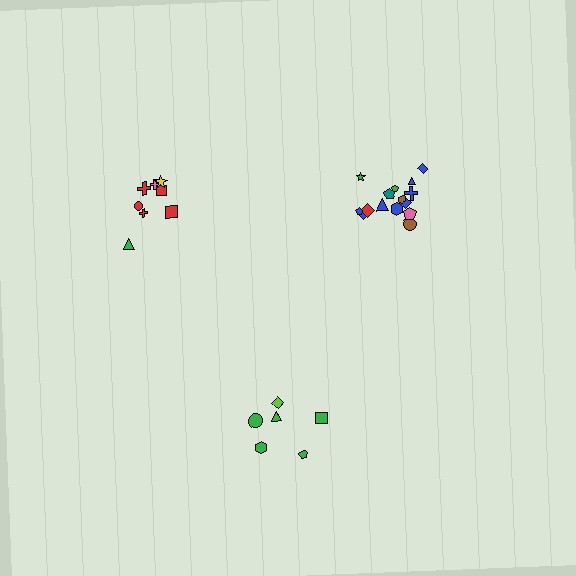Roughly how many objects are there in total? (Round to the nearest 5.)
Roughly 30 objects in total.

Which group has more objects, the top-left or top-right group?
The top-right group.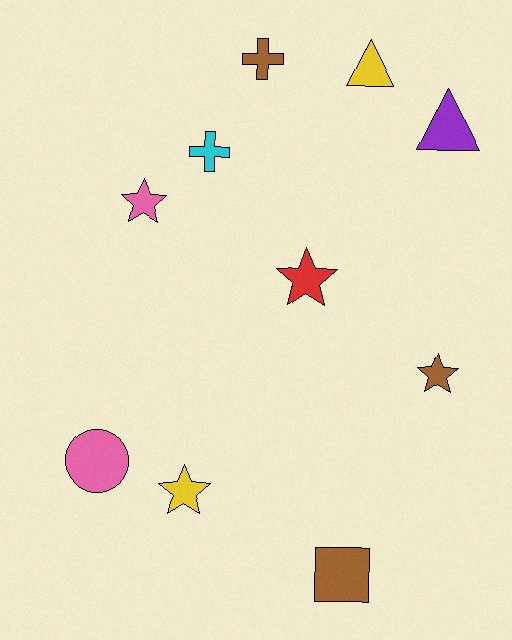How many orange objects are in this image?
There are no orange objects.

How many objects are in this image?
There are 10 objects.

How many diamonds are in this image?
There are no diamonds.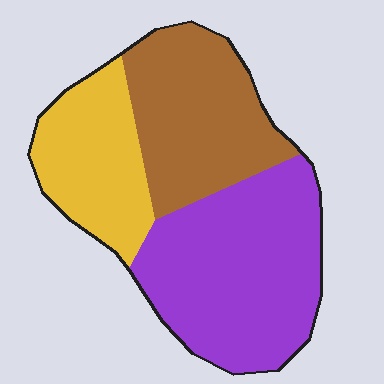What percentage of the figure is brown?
Brown covers around 30% of the figure.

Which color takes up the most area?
Purple, at roughly 45%.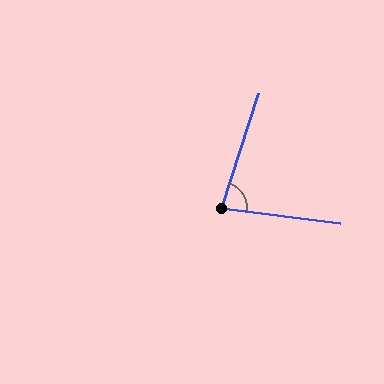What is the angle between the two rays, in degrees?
Approximately 79 degrees.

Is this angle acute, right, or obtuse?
It is acute.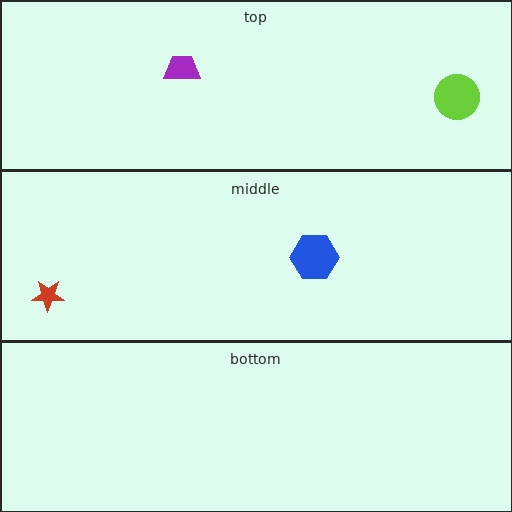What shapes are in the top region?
The purple trapezoid, the lime circle.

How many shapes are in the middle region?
2.